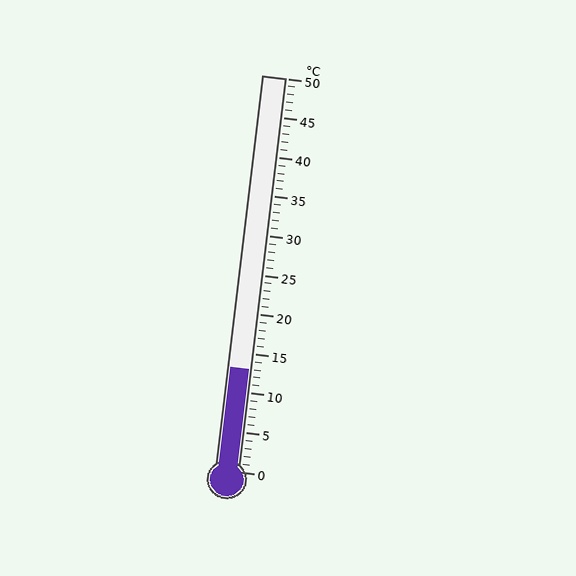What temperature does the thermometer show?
The thermometer shows approximately 13°C.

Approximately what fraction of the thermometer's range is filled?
The thermometer is filled to approximately 25% of its range.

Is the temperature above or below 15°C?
The temperature is below 15°C.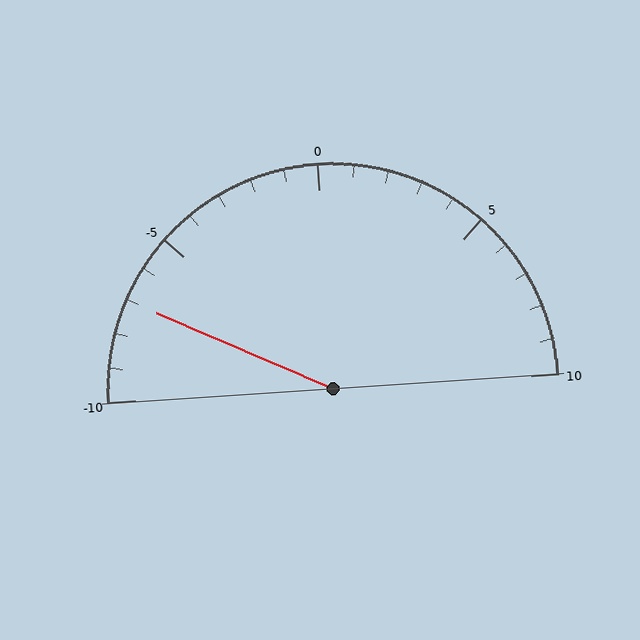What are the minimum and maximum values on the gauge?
The gauge ranges from -10 to 10.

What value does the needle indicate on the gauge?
The needle indicates approximately -7.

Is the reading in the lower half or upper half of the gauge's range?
The reading is in the lower half of the range (-10 to 10).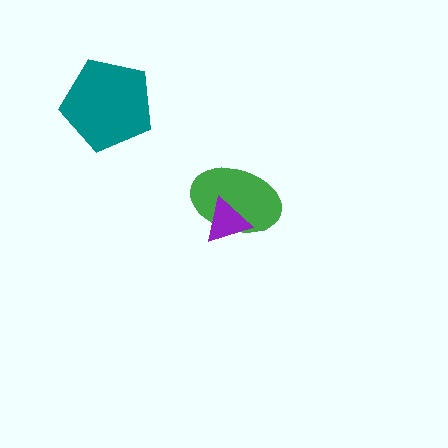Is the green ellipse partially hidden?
Yes, it is partially covered by another shape.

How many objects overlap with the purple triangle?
1 object overlaps with the purple triangle.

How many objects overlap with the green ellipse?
1 object overlaps with the green ellipse.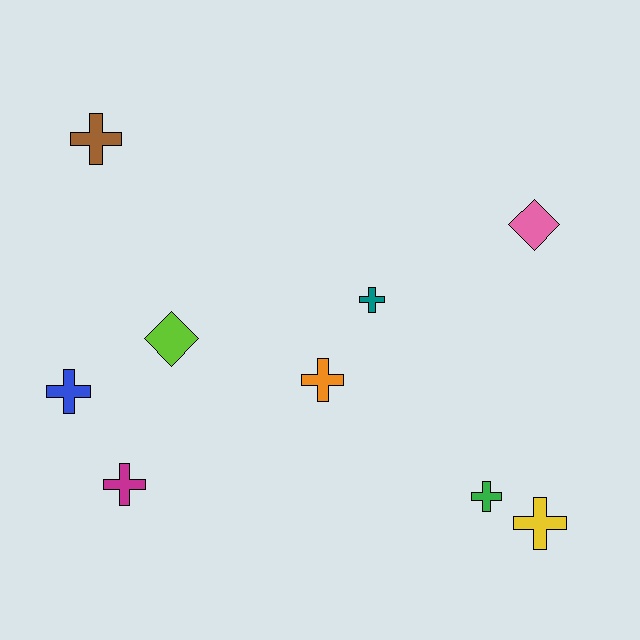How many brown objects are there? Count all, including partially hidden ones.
There is 1 brown object.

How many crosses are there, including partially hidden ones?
There are 7 crosses.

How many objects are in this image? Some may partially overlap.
There are 9 objects.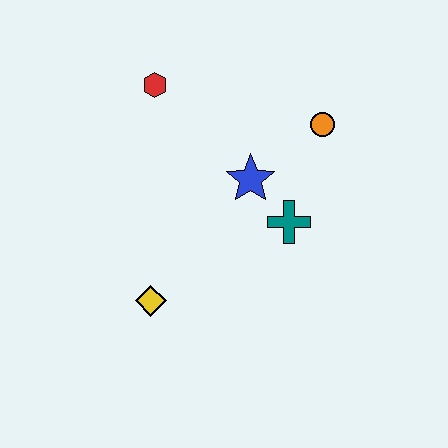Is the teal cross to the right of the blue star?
Yes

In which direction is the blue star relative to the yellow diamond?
The blue star is above the yellow diamond.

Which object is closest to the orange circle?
The blue star is closest to the orange circle.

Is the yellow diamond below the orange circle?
Yes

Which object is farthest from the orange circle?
The yellow diamond is farthest from the orange circle.